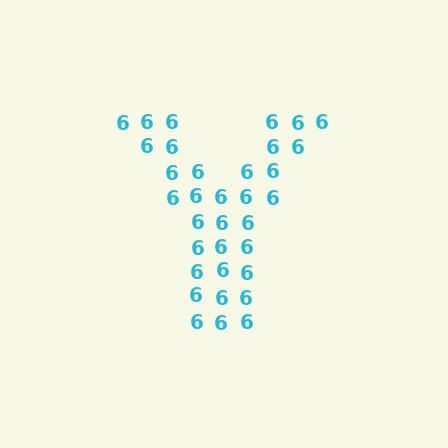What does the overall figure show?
The overall figure shows the letter Y.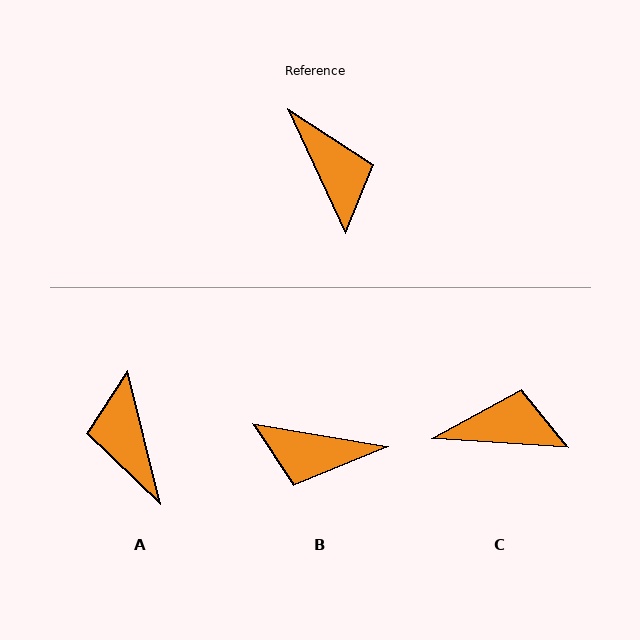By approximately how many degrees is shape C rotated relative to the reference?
Approximately 61 degrees counter-clockwise.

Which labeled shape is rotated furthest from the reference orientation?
A, about 169 degrees away.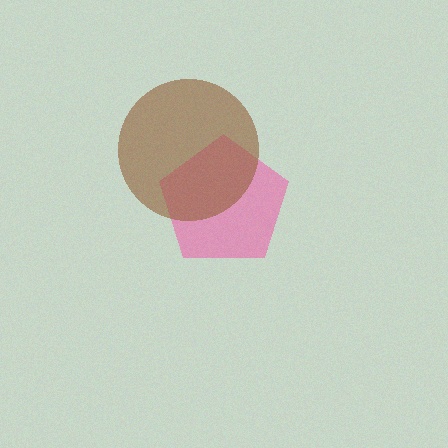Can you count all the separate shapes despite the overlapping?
Yes, there are 2 separate shapes.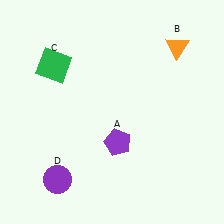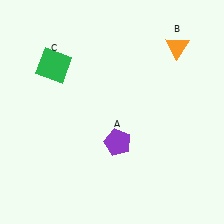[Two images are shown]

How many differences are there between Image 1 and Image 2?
There is 1 difference between the two images.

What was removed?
The purple circle (D) was removed in Image 2.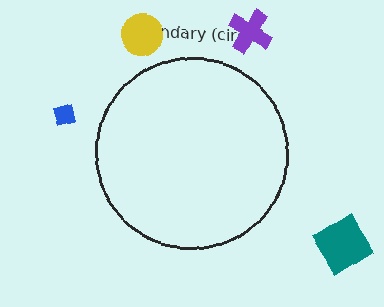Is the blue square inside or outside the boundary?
Outside.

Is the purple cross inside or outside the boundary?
Outside.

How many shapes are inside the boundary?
0 inside, 4 outside.